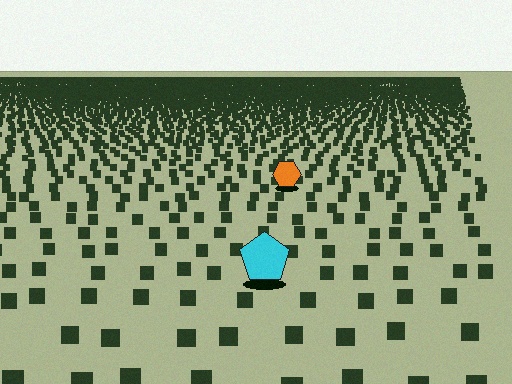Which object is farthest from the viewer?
The orange hexagon is farthest from the viewer. It appears smaller and the ground texture around it is denser.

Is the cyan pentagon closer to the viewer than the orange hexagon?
Yes. The cyan pentagon is closer — you can tell from the texture gradient: the ground texture is coarser near it.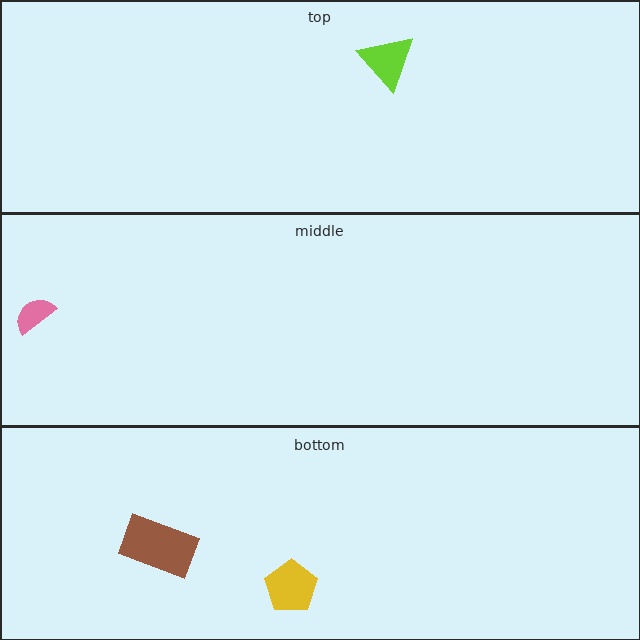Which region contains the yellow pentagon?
The bottom region.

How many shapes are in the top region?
1.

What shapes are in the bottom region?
The yellow pentagon, the brown rectangle.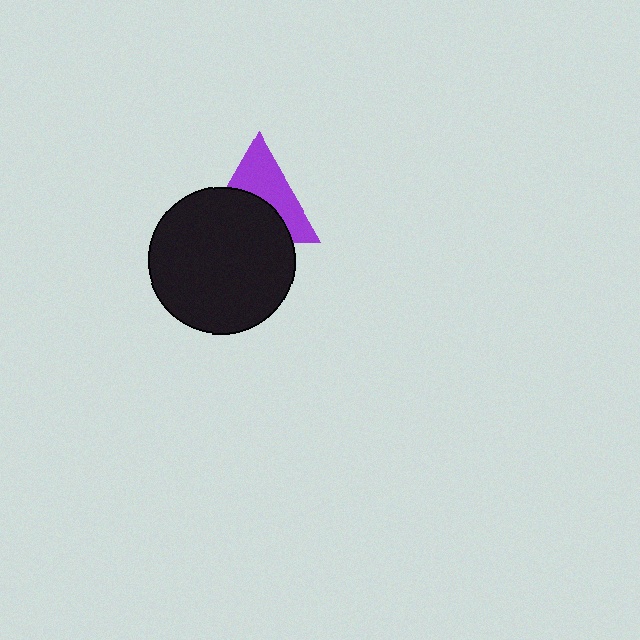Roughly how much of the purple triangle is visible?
About half of it is visible (roughly 49%).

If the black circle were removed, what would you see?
You would see the complete purple triangle.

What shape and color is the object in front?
The object in front is a black circle.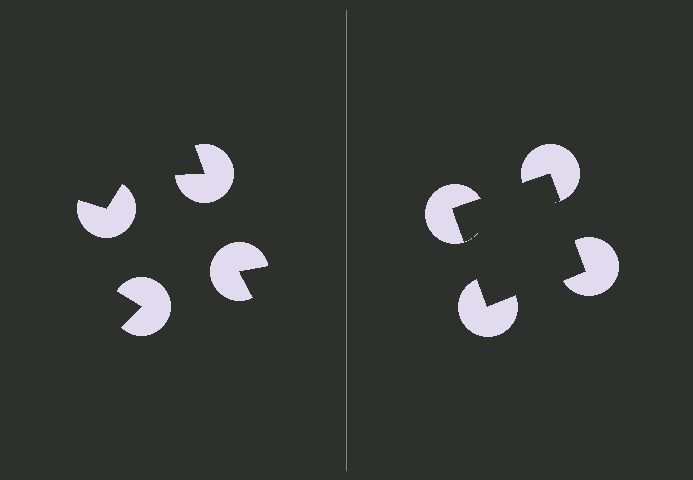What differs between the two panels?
The pac-man discs are positioned identically on both sides; only the wedge orientations differ. On the right they align to a square; on the left they are misaligned.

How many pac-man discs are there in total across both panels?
8 — 4 on each side.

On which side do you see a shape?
An illusory square appears on the right side. On the left side the wedge cuts are rotated, so no coherent shape forms.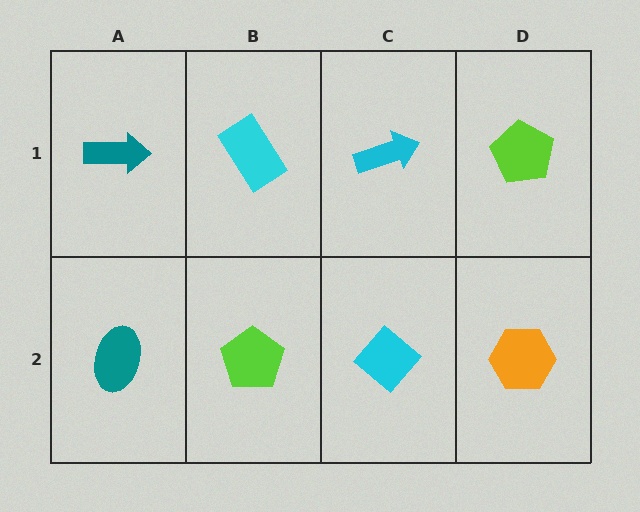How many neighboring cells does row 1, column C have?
3.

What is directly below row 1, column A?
A teal ellipse.